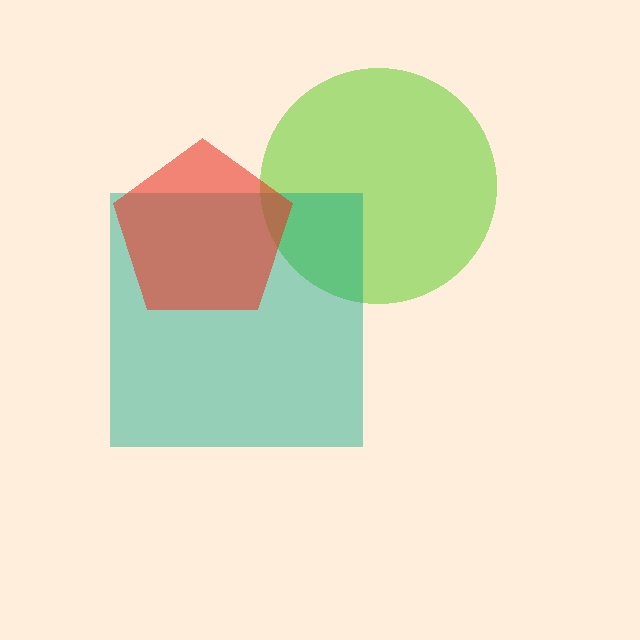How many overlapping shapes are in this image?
There are 3 overlapping shapes in the image.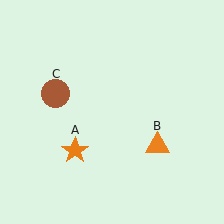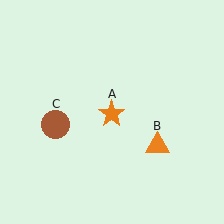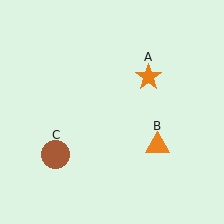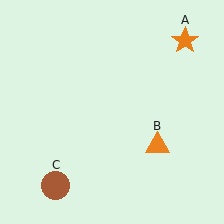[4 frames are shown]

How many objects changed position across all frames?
2 objects changed position: orange star (object A), brown circle (object C).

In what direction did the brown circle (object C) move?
The brown circle (object C) moved down.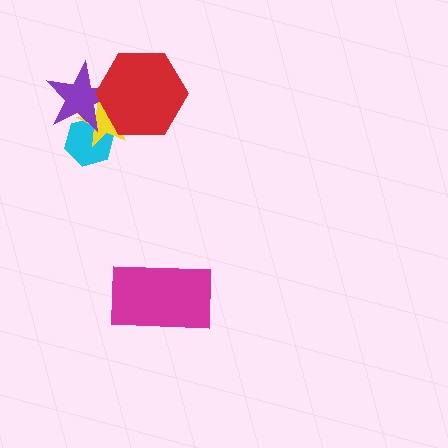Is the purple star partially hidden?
Yes, it is partially covered by another shape.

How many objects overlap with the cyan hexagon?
2 objects overlap with the cyan hexagon.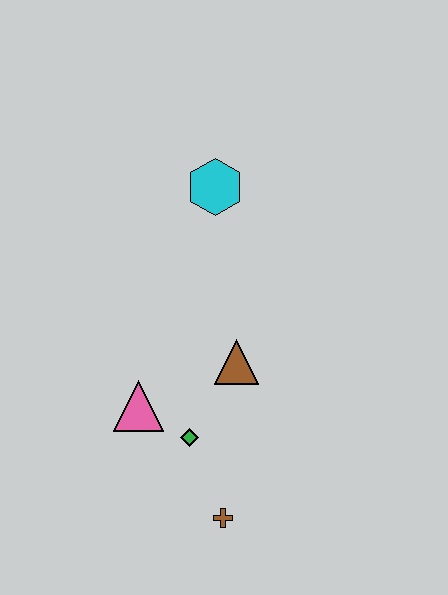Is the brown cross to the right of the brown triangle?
No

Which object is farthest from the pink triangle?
The cyan hexagon is farthest from the pink triangle.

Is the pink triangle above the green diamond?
Yes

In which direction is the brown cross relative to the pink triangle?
The brown cross is below the pink triangle.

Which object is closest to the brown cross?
The green diamond is closest to the brown cross.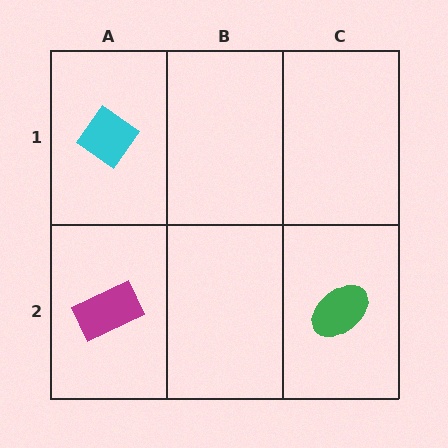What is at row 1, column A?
A cyan diamond.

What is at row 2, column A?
A magenta rectangle.